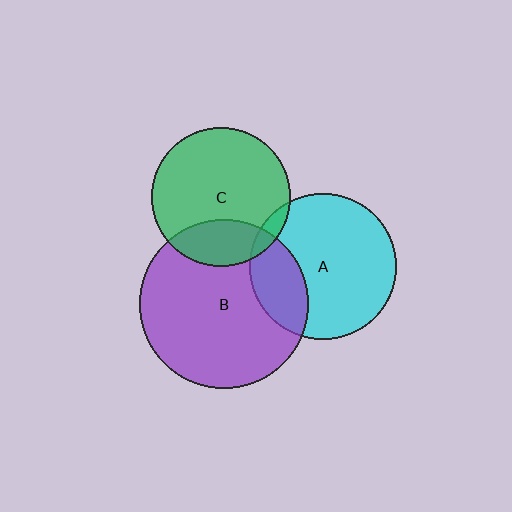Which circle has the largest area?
Circle B (purple).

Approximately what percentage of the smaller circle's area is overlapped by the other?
Approximately 25%.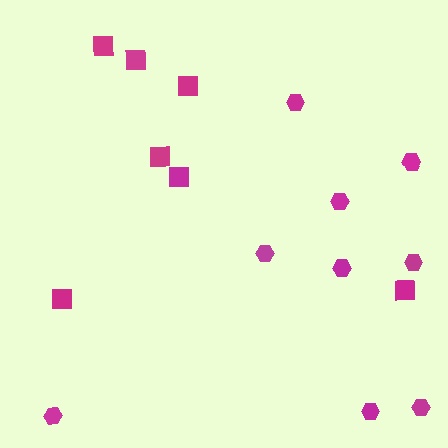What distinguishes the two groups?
There are 2 groups: one group of hexagons (9) and one group of squares (7).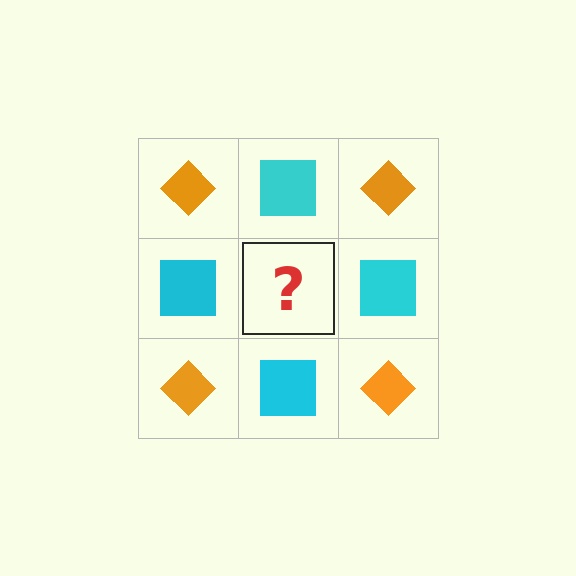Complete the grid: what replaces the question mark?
The question mark should be replaced with an orange diamond.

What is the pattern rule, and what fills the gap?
The rule is that it alternates orange diamond and cyan square in a checkerboard pattern. The gap should be filled with an orange diamond.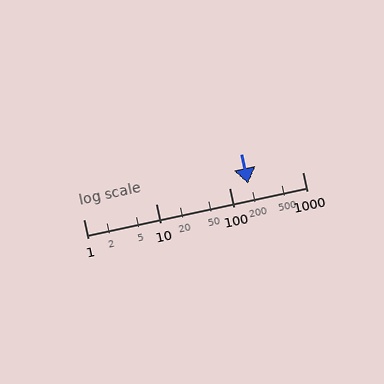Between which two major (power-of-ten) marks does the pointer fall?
The pointer is between 100 and 1000.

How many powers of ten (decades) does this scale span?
The scale spans 3 decades, from 1 to 1000.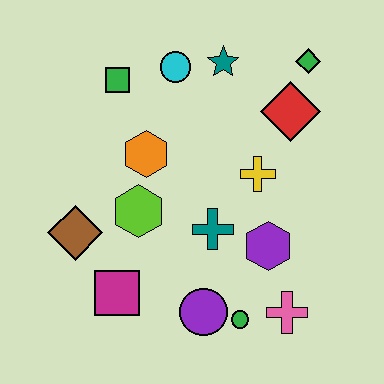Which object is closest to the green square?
The cyan circle is closest to the green square.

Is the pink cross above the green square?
No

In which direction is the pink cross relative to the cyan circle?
The pink cross is below the cyan circle.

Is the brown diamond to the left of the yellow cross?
Yes